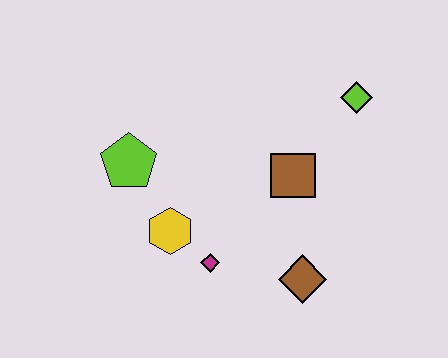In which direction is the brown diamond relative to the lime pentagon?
The brown diamond is to the right of the lime pentagon.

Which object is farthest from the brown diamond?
The lime pentagon is farthest from the brown diamond.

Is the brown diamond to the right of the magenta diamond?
Yes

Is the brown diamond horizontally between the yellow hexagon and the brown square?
No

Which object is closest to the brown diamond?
The magenta diamond is closest to the brown diamond.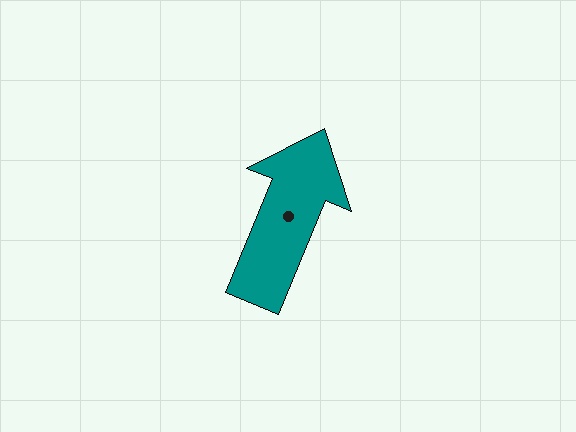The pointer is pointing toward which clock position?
Roughly 1 o'clock.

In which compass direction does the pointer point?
North.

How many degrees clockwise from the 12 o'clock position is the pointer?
Approximately 22 degrees.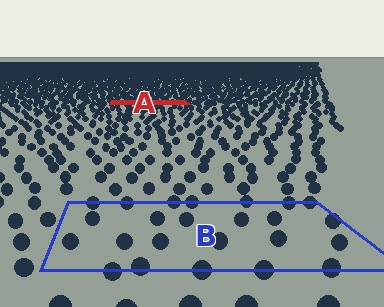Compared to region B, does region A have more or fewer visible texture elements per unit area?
Region A has more texture elements per unit area — they are packed more densely because it is farther away.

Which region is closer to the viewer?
Region B is closer. The texture elements there are larger and more spread out.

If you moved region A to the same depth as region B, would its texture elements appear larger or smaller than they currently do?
They would appear larger. At a closer depth, the same texture elements are projected at a bigger on-screen size.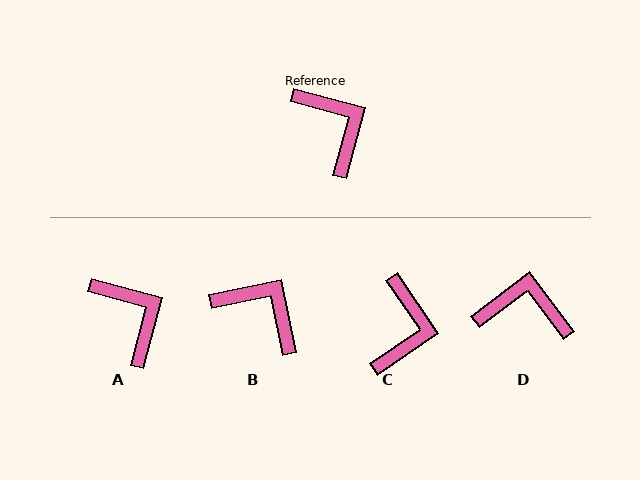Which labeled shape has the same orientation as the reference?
A.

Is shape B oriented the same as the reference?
No, it is off by about 26 degrees.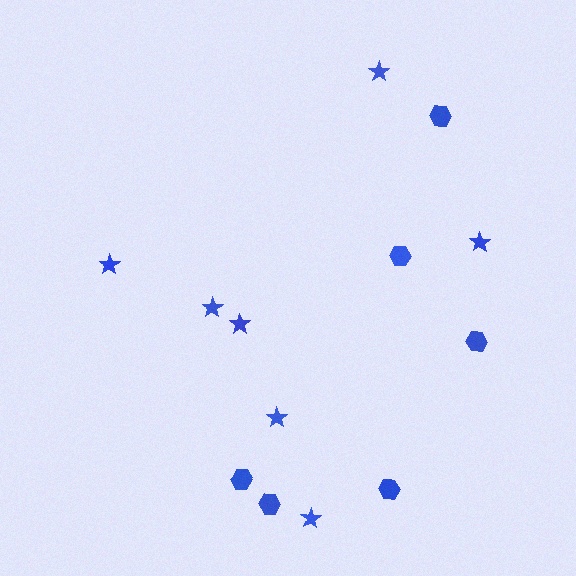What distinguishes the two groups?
There are 2 groups: one group of stars (7) and one group of hexagons (6).